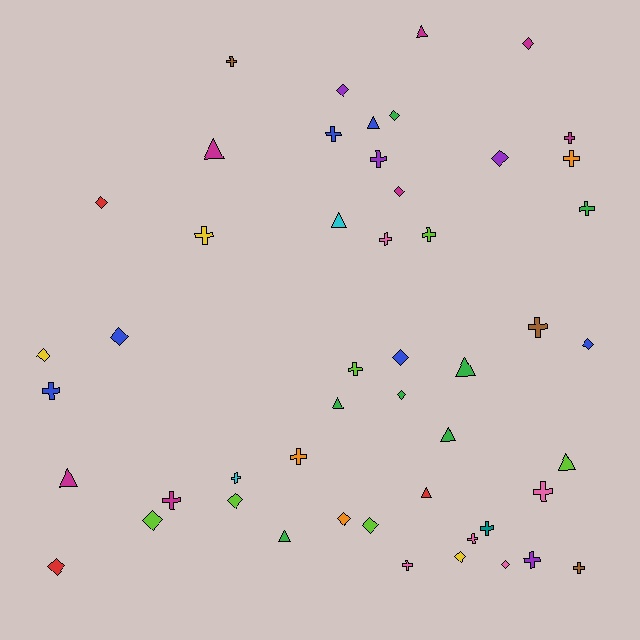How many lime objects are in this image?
There are 6 lime objects.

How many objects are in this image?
There are 50 objects.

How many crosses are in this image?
There are 21 crosses.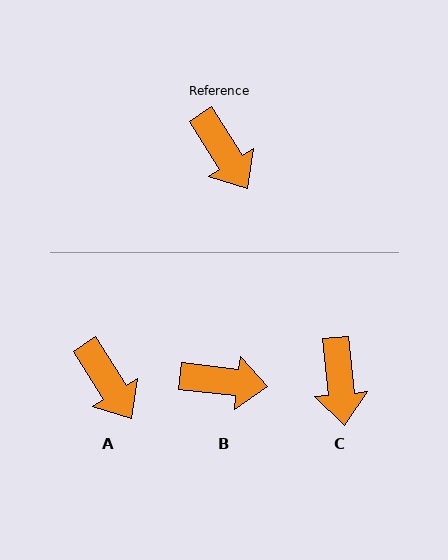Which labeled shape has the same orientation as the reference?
A.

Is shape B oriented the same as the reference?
No, it is off by about 51 degrees.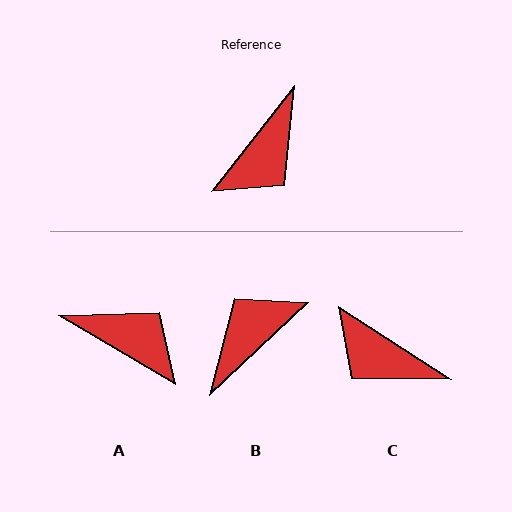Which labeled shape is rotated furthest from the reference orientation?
B, about 171 degrees away.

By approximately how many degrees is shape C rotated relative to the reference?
Approximately 85 degrees clockwise.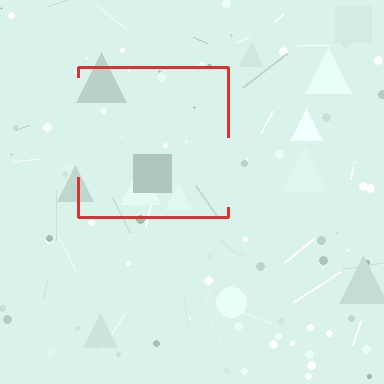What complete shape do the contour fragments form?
The contour fragments form a square.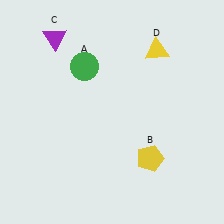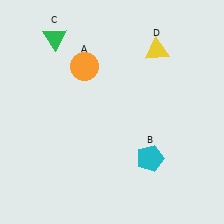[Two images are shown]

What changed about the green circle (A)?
In Image 1, A is green. In Image 2, it changed to orange.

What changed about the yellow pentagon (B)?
In Image 1, B is yellow. In Image 2, it changed to cyan.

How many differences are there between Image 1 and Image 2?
There are 3 differences between the two images.